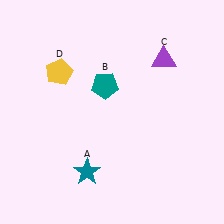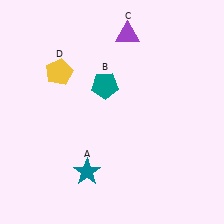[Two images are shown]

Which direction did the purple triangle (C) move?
The purple triangle (C) moved left.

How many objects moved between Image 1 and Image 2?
1 object moved between the two images.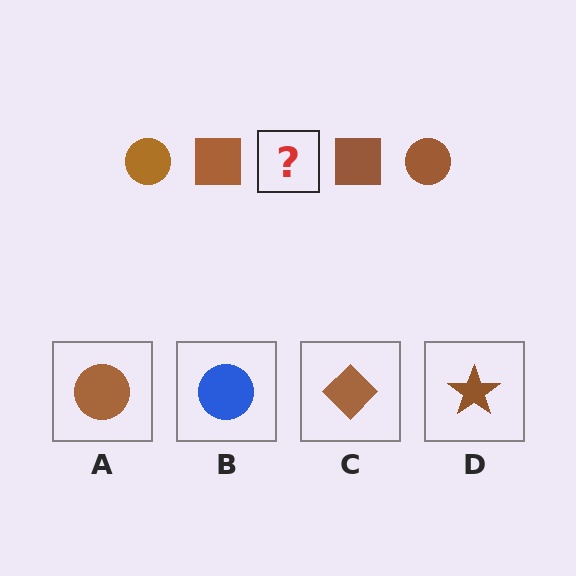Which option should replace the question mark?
Option A.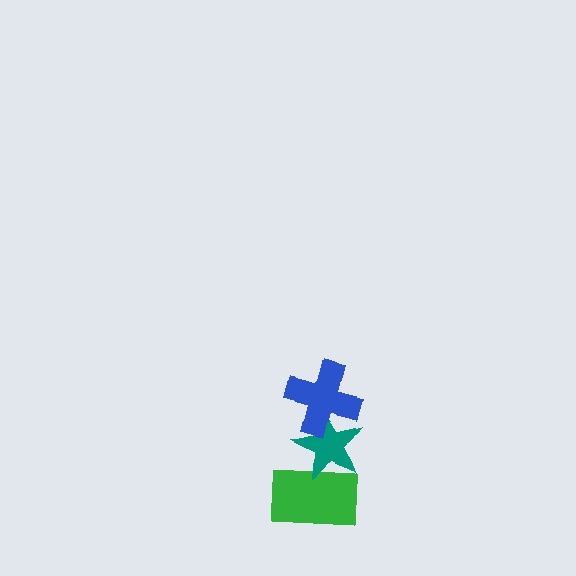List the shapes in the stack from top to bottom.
From top to bottom: the blue cross, the teal star, the green rectangle.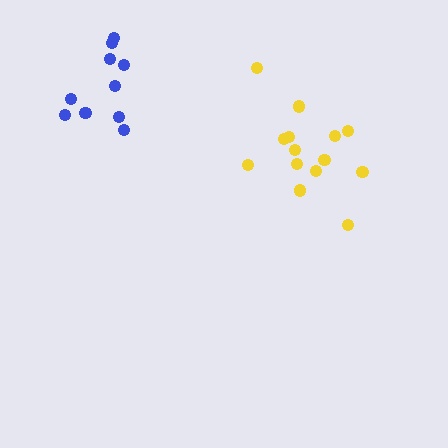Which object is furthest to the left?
The blue cluster is leftmost.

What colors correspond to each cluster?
The clusters are colored: blue, yellow.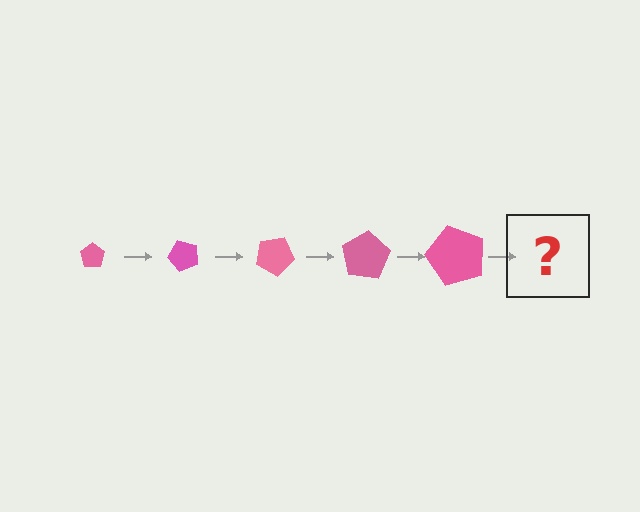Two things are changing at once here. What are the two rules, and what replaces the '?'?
The two rules are that the pentagon grows larger each step and it rotates 50 degrees each step. The '?' should be a pentagon, larger than the previous one and rotated 250 degrees from the start.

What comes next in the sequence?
The next element should be a pentagon, larger than the previous one and rotated 250 degrees from the start.